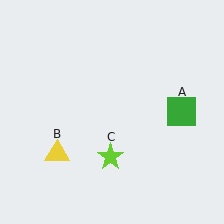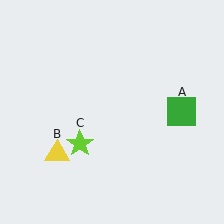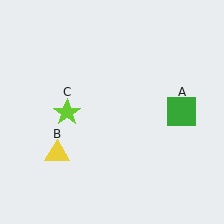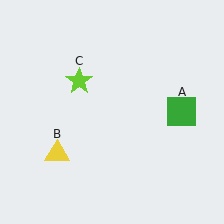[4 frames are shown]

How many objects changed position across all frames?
1 object changed position: lime star (object C).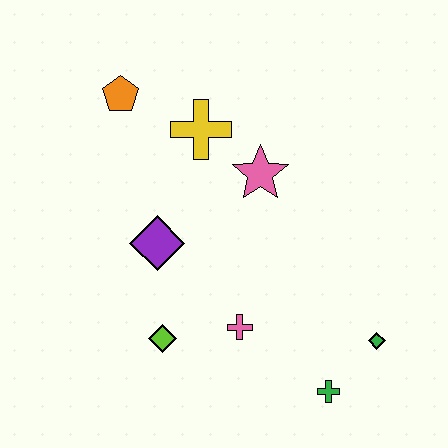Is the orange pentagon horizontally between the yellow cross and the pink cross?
No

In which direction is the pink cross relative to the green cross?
The pink cross is to the left of the green cross.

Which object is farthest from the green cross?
The orange pentagon is farthest from the green cross.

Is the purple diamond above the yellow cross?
No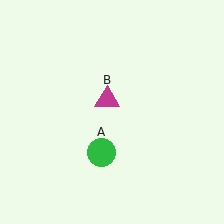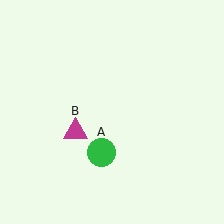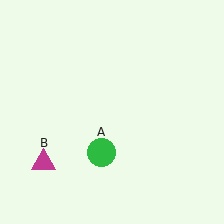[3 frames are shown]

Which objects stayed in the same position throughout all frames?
Green circle (object A) remained stationary.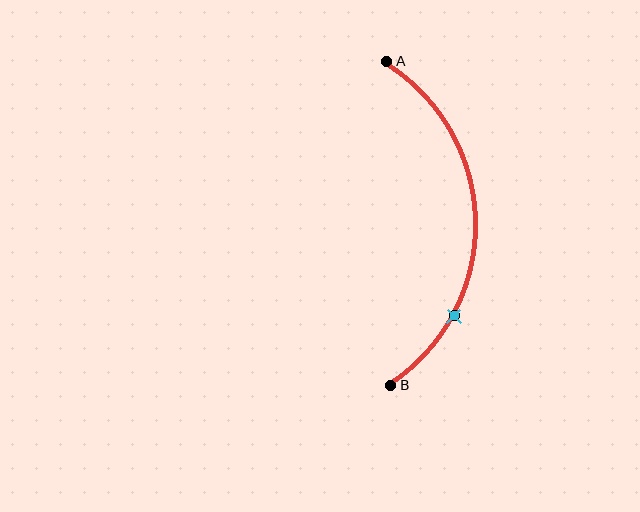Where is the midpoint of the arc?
The arc midpoint is the point on the curve farthest from the straight line joining A and B. It sits to the right of that line.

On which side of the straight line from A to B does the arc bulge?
The arc bulges to the right of the straight line connecting A and B.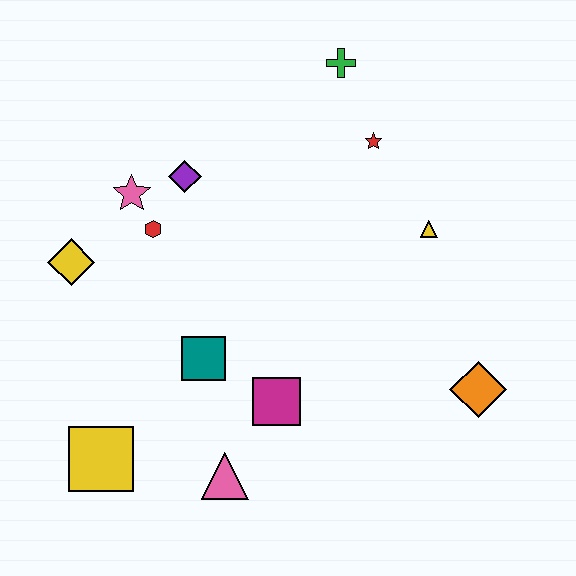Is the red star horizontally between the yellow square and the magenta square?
No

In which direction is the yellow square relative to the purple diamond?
The yellow square is below the purple diamond.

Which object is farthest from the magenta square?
The green cross is farthest from the magenta square.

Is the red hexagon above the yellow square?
Yes